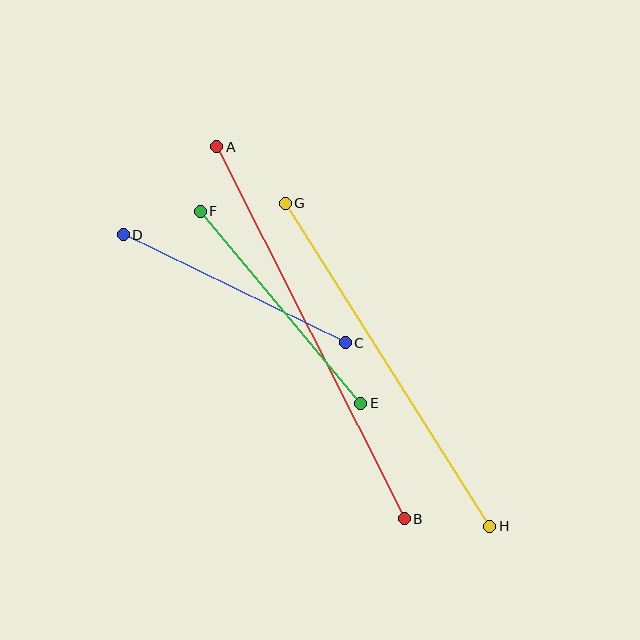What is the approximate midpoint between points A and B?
The midpoint is at approximately (310, 333) pixels.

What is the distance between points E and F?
The distance is approximately 250 pixels.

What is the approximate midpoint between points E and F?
The midpoint is at approximately (280, 307) pixels.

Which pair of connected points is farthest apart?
Points A and B are farthest apart.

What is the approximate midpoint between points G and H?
The midpoint is at approximately (388, 365) pixels.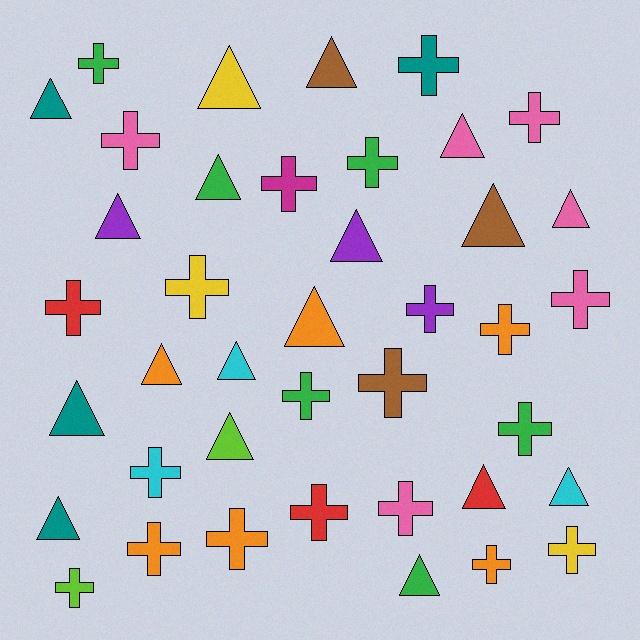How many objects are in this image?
There are 40 objects.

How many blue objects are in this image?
There are no blue objects.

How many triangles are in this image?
There are 18 triangles.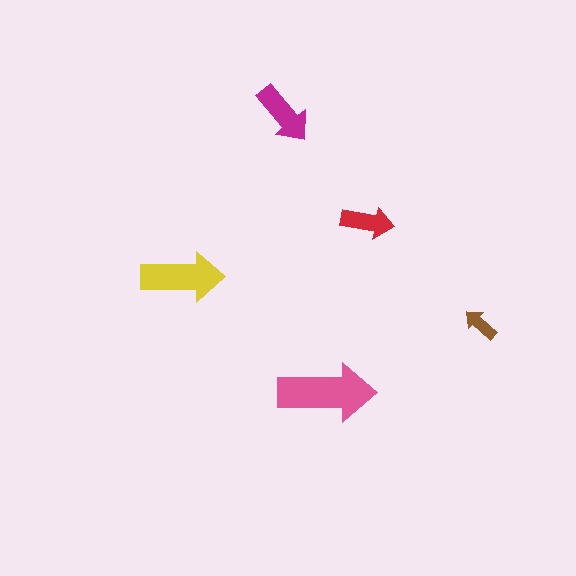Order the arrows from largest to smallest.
the pink one, the yellow one, the magenta one, the red one, the brown one.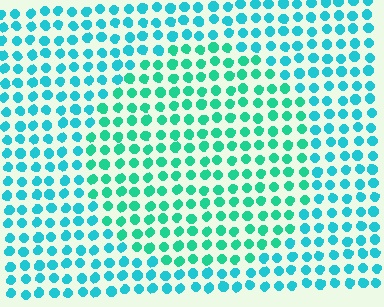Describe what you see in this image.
The image is filled with small cyan elements in a uniform arrangement. A circle-shaped region is visible where the elements are tinted to a slightly different hue, forming a subtle color boundary.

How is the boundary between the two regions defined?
The boundary is defined purely by a slight shift in hue (about 26 degrees). Spacing, size, and orientation are identical on both sides.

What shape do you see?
I see a circle.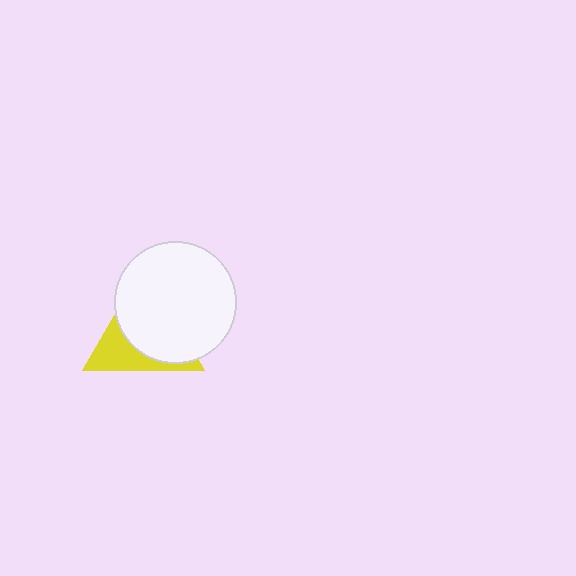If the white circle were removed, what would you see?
You would see the complete yellow triangle.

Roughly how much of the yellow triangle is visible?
A small part of it is visible (roughly 37%).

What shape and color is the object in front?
The object in front is a white circle.